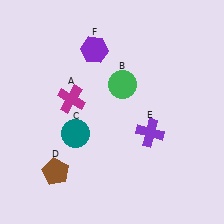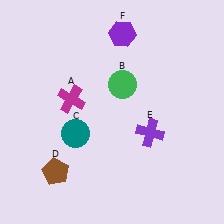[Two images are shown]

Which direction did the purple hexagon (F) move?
The purple hexagon (F) moved right.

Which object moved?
The purple hexagon (F) moved right.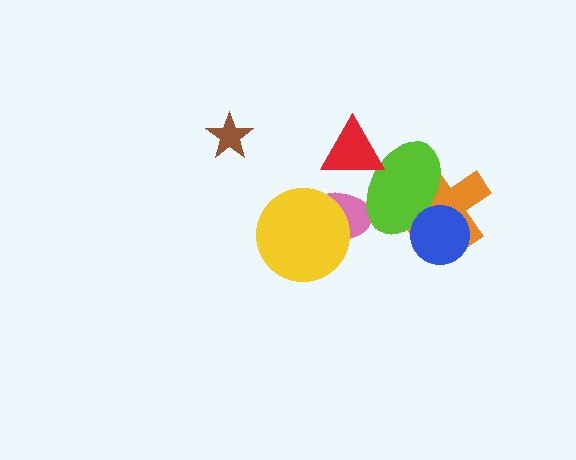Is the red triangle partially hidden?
No, no other shape covers it.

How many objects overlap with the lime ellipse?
4 objects overlap with the lime ellipse.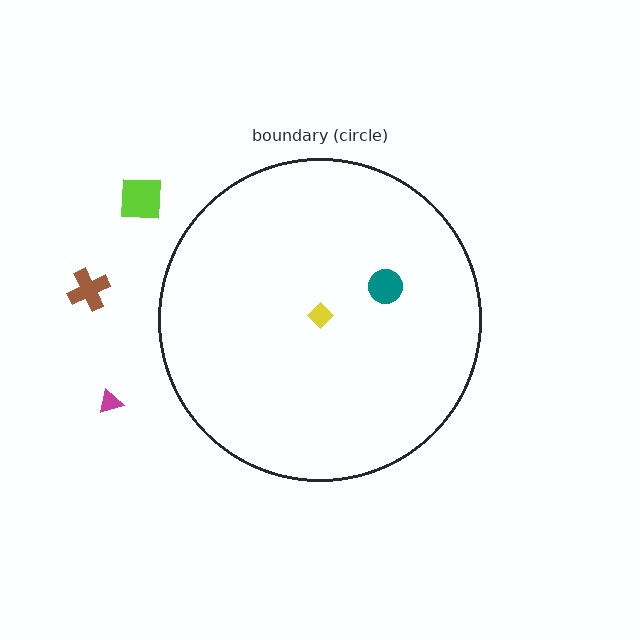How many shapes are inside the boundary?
2 inside, 3 outside.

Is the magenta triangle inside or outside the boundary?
Outside.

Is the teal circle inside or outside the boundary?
Inside.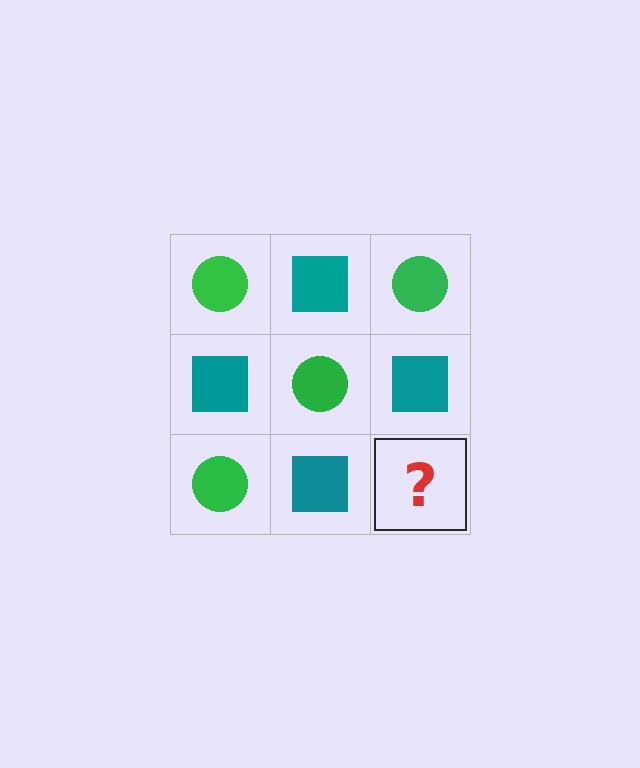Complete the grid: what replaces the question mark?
The question mark should be replaced with a green circle.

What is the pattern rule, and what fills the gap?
The rule is that it alternates green circle and teal square in a checkerboard pattern. The gap should be filled with a green circle.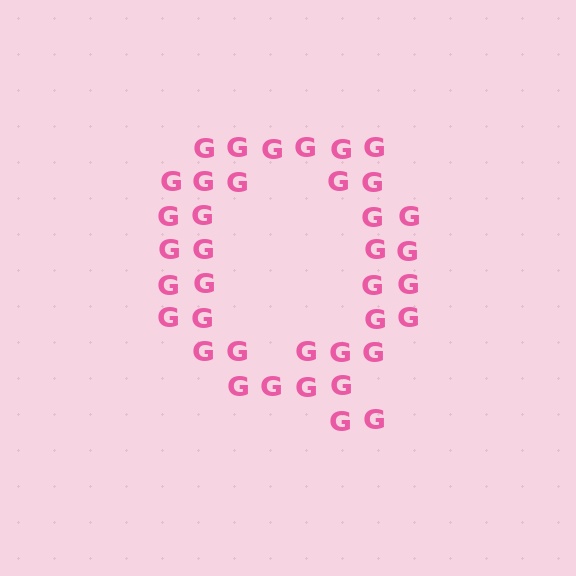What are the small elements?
The small elements are letter G's.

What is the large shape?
The large shape is the letter Q.